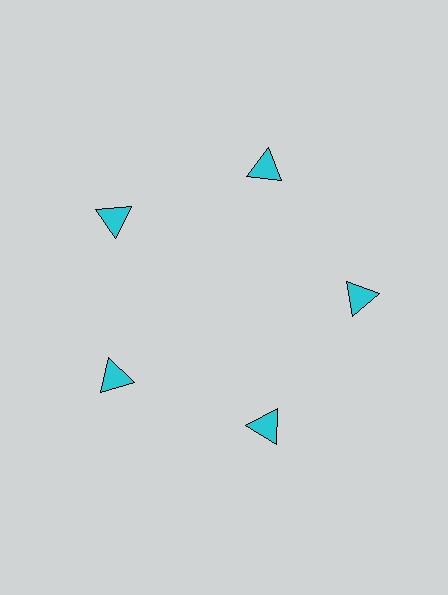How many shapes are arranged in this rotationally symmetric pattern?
There are 5 shapes, arranged in 5 groups of 1.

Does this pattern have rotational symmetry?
Yes, this pattern has 5-fold rotational symmetry. It looks the same after rotating 72 degrees around the center.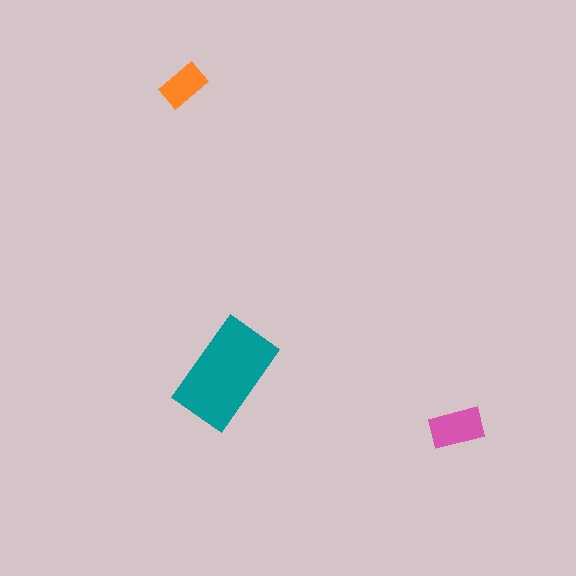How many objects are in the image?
There are 3 objects in the image.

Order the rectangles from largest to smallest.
the teal one, the pink one, the orange one.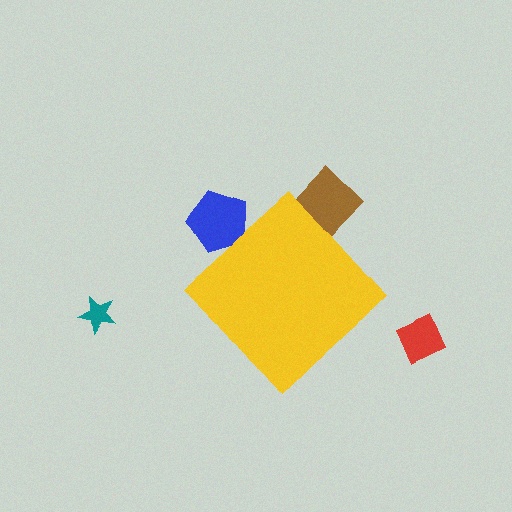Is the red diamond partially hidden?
No, the red diamond is fully visible.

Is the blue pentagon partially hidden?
Yes, the blue pentagon is partially hidden behind the yellow diamond.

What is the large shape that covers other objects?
A yellow diamond.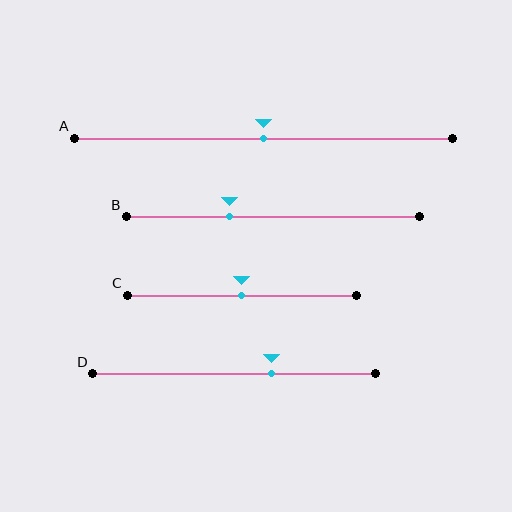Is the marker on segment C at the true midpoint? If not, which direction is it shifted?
Yes, the marker on segment C is at the true midpoint.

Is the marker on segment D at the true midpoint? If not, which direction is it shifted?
No, the marker on segment D is shifted to the right by about 13% of the segment length.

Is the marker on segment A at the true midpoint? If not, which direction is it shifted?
Yes, the marker on segment A is at the true midpoint.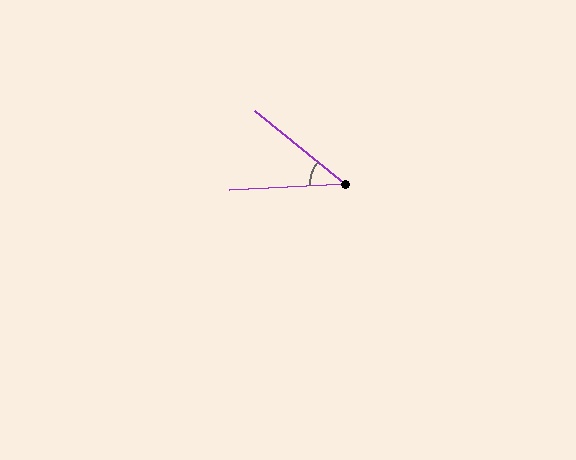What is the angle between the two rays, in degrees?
Approximately 42 degrees.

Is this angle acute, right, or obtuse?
It is acute.